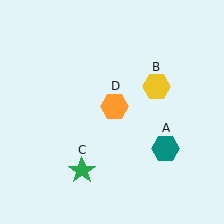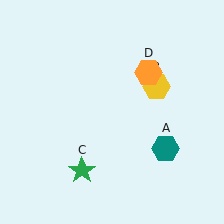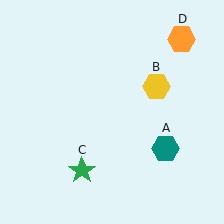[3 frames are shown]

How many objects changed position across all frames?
1 object changed position: orange hexagon (object D).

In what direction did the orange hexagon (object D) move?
The orange hexagon (object D) moved up and to the right.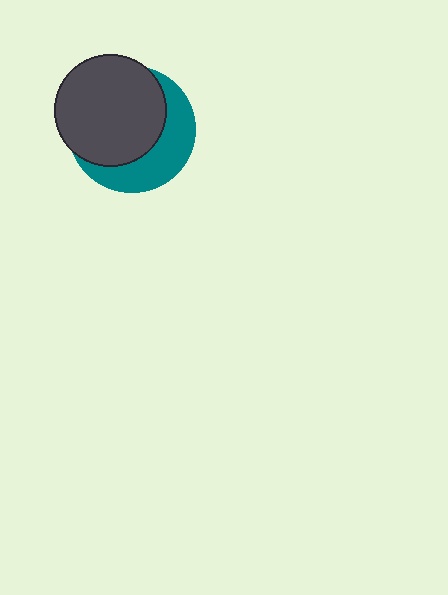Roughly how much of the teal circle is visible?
A small part of it is visible (roughly 38%).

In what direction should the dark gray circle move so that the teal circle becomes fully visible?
The dark gray circle should move toward the upper-left. That is the shortest direction to clear the overlap and leave the teal circle fully visible.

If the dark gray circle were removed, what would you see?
You would see the complete teal circle.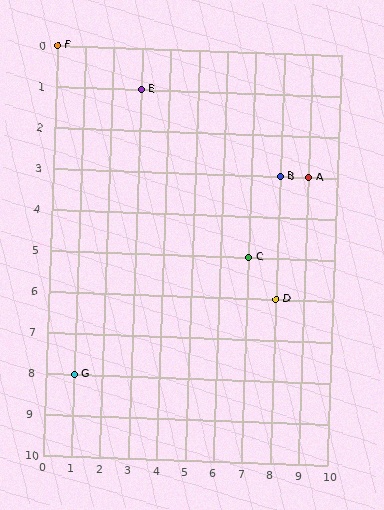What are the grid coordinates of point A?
Point A is at grid coordinates (9, 3).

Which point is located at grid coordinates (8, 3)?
Point B is at (8, 3).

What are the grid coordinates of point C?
Point C is at grid coordinates (7, 5).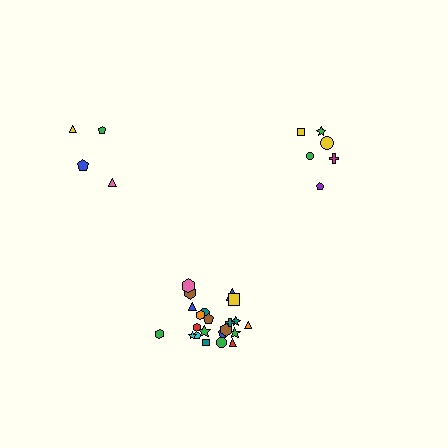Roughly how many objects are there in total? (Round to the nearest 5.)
Roughly 30 objects in total.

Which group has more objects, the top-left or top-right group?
The top-right group.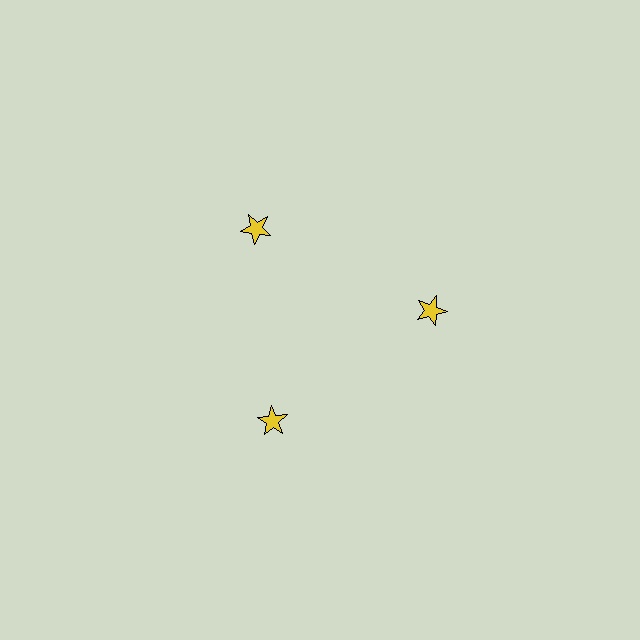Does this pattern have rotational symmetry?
Yes, this pattern has 3-fold rotational symmetry. It looks the same after rotating 120 degrees around the center.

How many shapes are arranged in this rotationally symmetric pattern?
There are 3 shapes, arranged in 3 groups of 1.